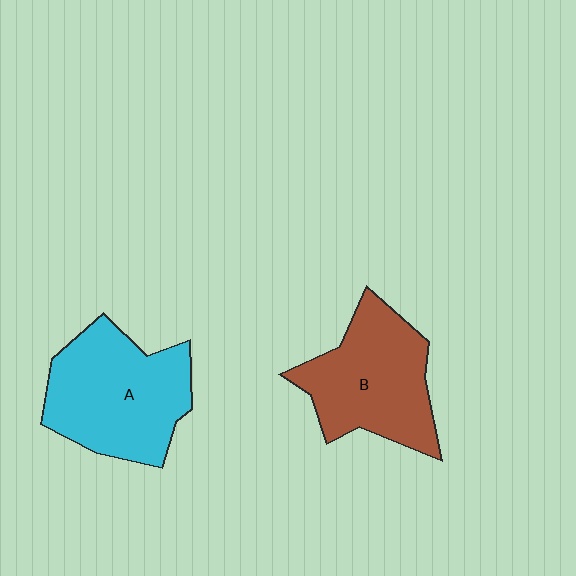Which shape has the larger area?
Shape A (cyan).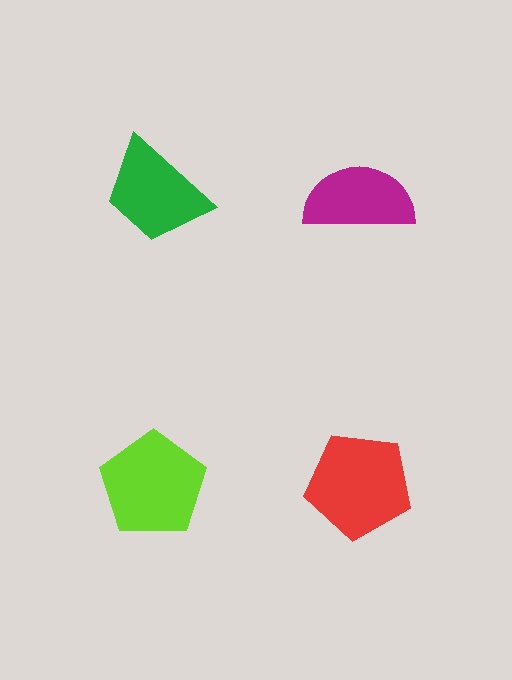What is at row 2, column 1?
A lime pentagon.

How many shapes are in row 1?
2 shapes.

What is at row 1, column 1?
A green trapezoid.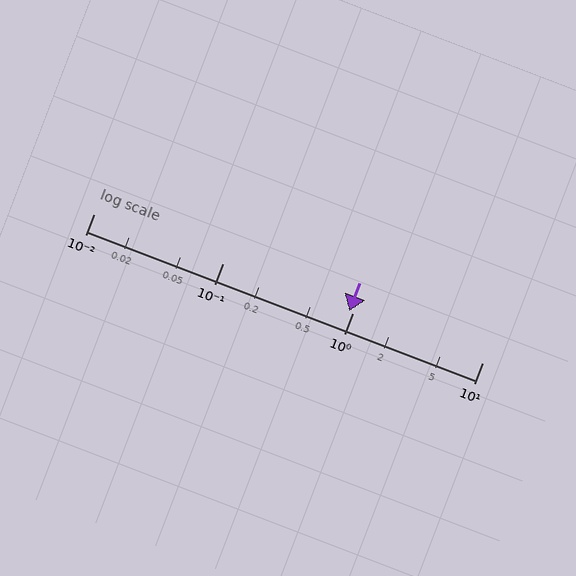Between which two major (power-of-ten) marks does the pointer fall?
The pointer is between 0.1 and 1.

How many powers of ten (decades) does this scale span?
The scale spans 3 decades, from 0.01 to 10.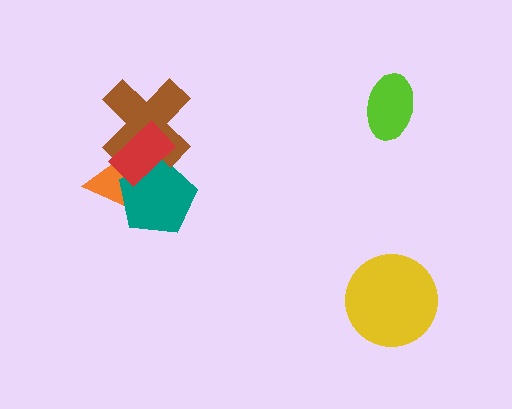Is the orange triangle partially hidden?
Yes, it is partially covered by another shape.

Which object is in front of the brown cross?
The red rectangle is in front of the brown cross.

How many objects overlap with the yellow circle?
0 objects overlap with the yellow circle.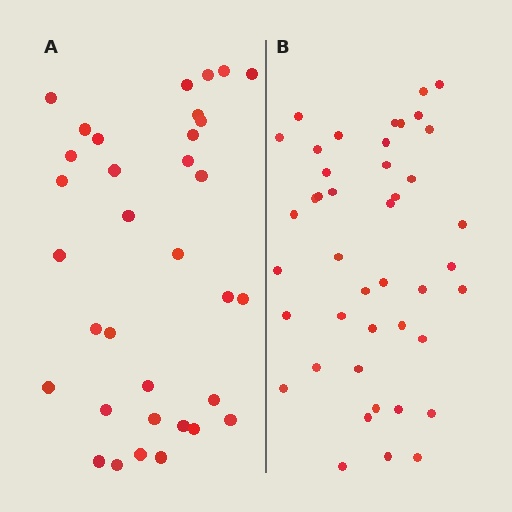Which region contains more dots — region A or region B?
Region B (the right region) has more dots.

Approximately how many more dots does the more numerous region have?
Region B has roughly 8 or so more dots than region A.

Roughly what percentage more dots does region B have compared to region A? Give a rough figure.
About 25% more.